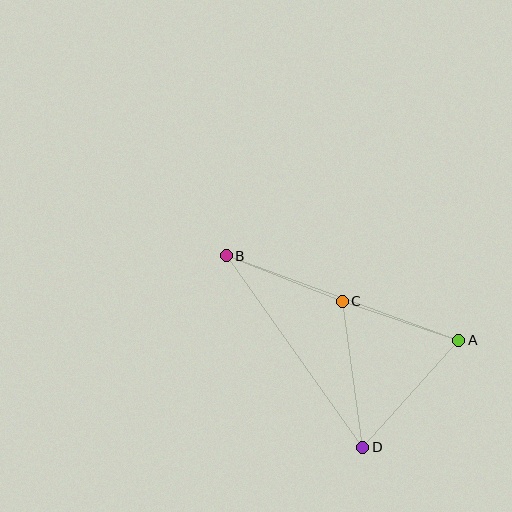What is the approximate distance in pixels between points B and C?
The distance between B and C is approximately 124 pixels.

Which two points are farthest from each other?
Points A and B are farthest from each other.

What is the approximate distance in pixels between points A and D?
The distance between A and D is approximately 144 pixels.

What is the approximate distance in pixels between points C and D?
The distance between C and D is approximately 147 pixels.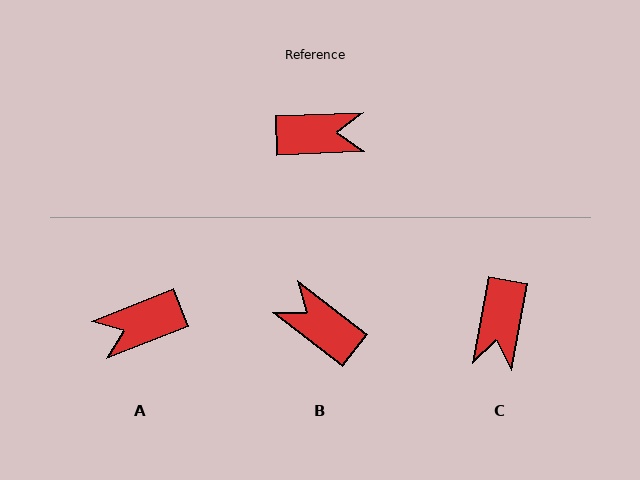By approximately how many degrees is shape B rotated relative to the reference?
Approximately 140 degrees counter-clockwise.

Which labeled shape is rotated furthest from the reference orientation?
A, about 161 degrees away.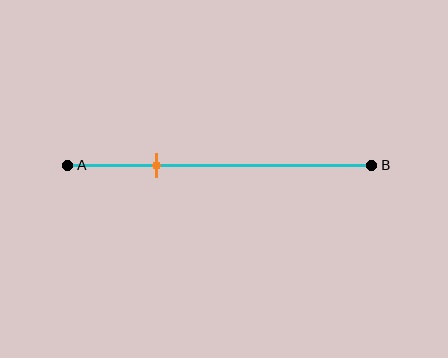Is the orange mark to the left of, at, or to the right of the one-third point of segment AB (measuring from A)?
The orange mark is to the left of the one-third point of segment AB.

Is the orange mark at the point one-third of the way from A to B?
No, the mark is at about 30% from A, not at the 33% one-third point.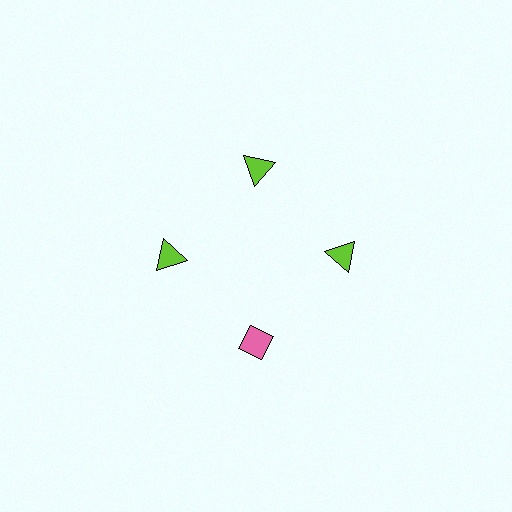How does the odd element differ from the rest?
It differs in both color (pink instead of lime) and shape (diamond instead of triangle).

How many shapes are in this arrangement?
There are 4 shapes arranged in a ring pattern.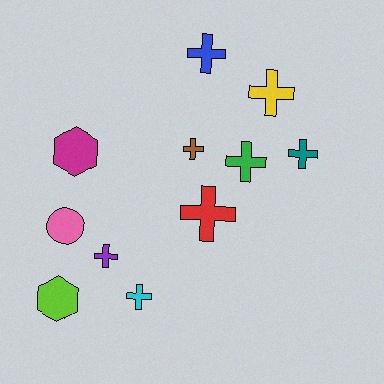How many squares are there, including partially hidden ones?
There are no squares.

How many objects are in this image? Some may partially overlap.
There are 11 objects.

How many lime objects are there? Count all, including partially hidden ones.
There is 1 lime object.